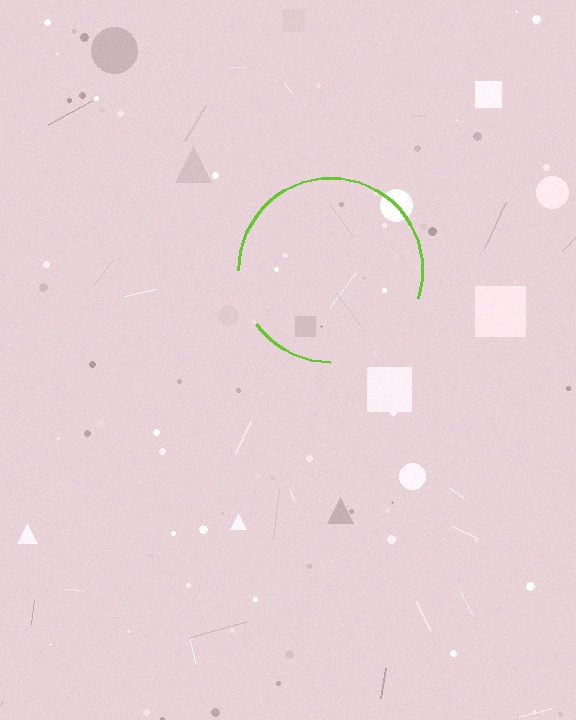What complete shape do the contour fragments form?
The contour fragments form a circle.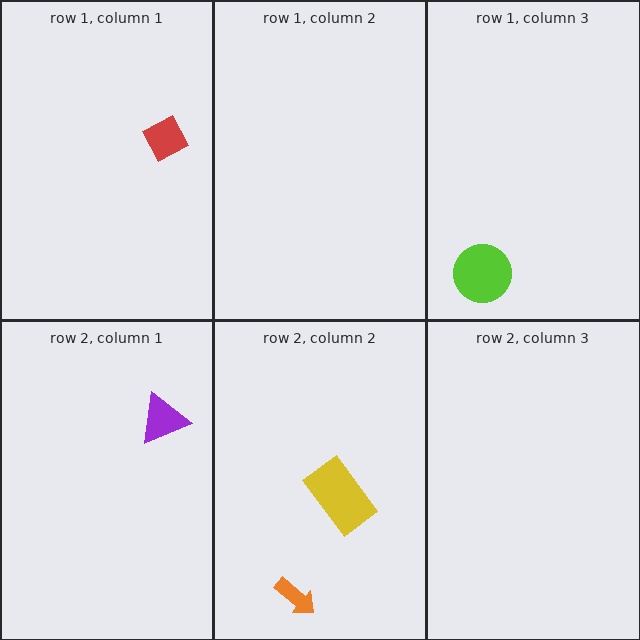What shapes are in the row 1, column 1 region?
The red diamond.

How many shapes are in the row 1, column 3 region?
1.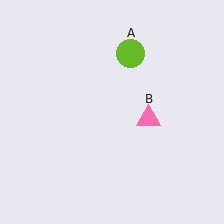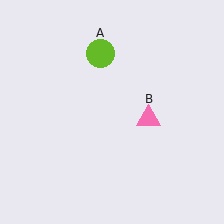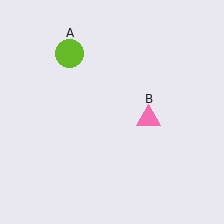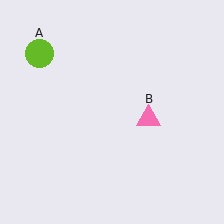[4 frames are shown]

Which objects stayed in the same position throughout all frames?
Pink triangle (object B) remained stationary.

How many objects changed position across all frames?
1 object changed position: lime circle (object A).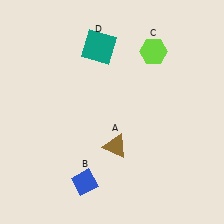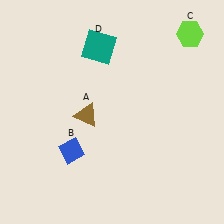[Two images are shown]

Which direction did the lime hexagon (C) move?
The lime hexagon (C) moved right.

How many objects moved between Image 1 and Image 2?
3 objects moved between the two images.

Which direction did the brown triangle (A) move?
The brown triangle (A) moved up.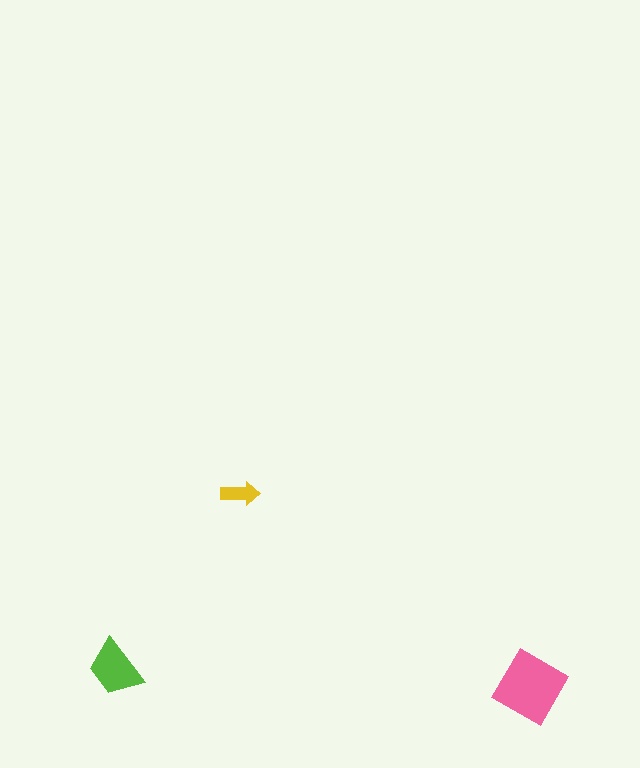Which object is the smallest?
The yellow arrow.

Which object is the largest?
The pink diamond.